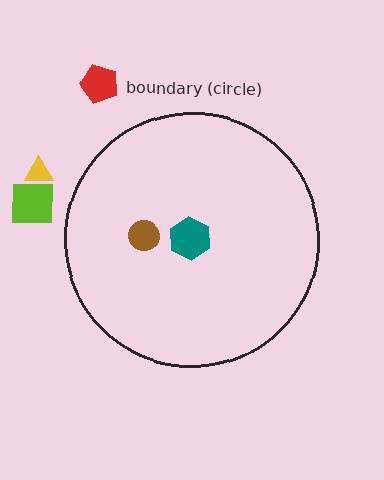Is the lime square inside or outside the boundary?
Outside.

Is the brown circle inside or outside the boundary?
Inside.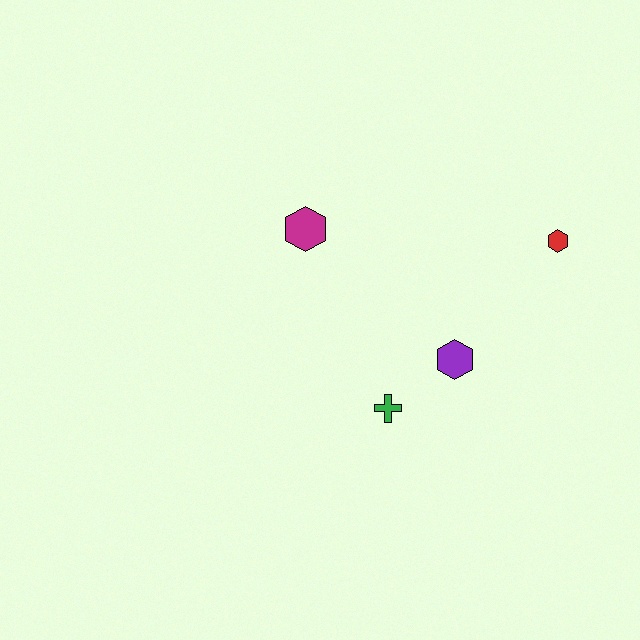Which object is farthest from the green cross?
The red hexagon is farthest from the green cross.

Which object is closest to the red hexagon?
The purple hexagon is closest to the red hexagon.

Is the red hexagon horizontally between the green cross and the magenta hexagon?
No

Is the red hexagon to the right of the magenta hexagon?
Yes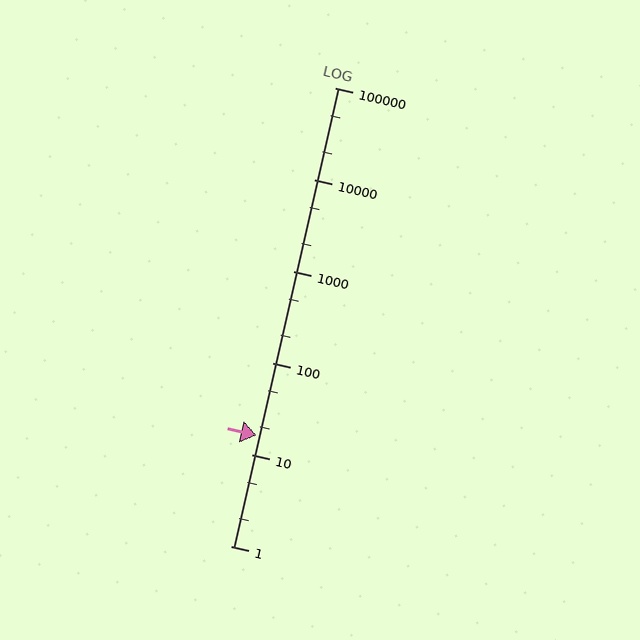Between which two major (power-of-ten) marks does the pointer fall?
The pointer is between 10 and 100.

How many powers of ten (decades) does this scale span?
The scale spans 5 decades, from 1 to 100000.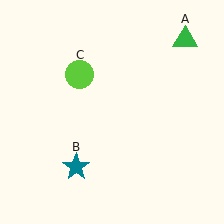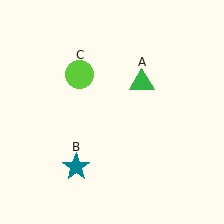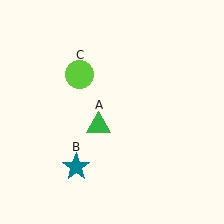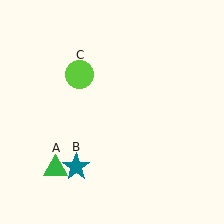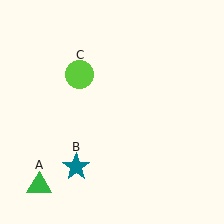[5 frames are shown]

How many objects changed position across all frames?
1 object changed position: green triangle (object A).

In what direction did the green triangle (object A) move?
The green triangle (object A) moved down and to the left.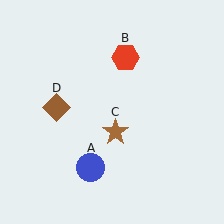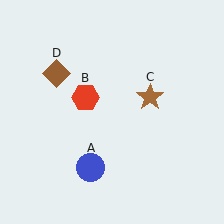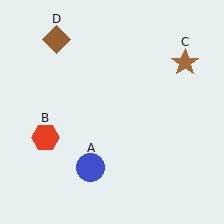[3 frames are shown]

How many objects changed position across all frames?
3 objects changed position: red hexagon (object B), brown star (object C), brown diamond (object D).